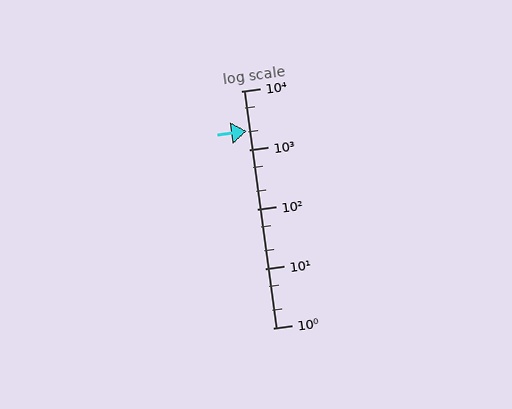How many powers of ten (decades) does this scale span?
The scale spans 4 decades, from 1 to 10000.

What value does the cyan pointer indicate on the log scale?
The pointer indicates approximately 2100.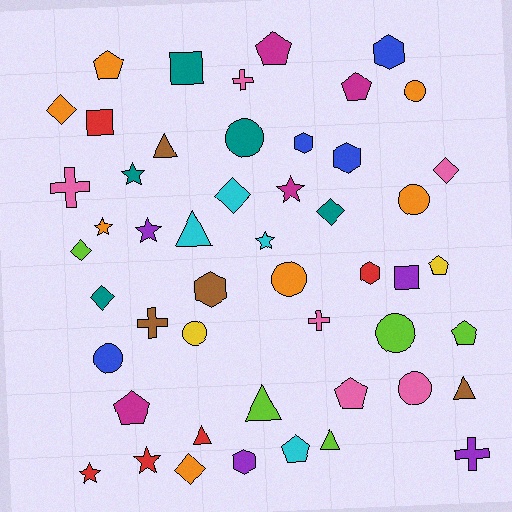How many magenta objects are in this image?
There are 4 magenta objects.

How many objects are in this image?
There are 50 objects.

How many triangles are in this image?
There are 6 triangles.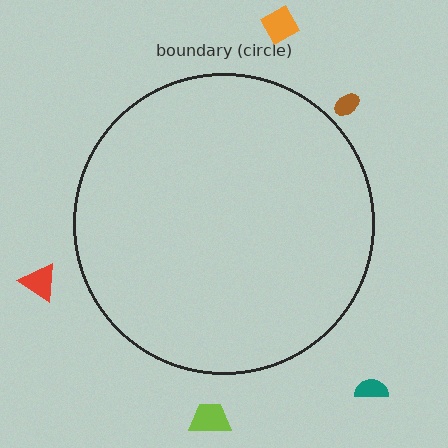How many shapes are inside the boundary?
0 inside, 5 outside.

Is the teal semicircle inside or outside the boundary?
Outside.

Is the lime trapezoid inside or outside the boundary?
Outside.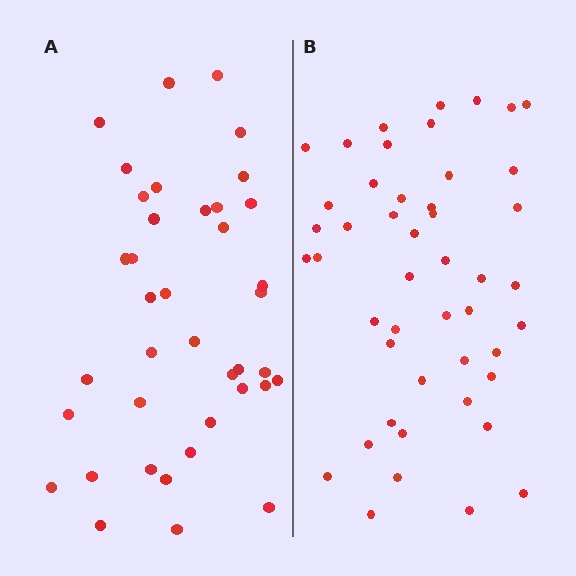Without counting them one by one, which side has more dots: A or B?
Region B (the right region) has more dots.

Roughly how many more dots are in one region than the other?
Region B has roughly 8 or so more dots than region A.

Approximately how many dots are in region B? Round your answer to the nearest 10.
About 50 dots. (The exact count is 47, which rounds to 50.)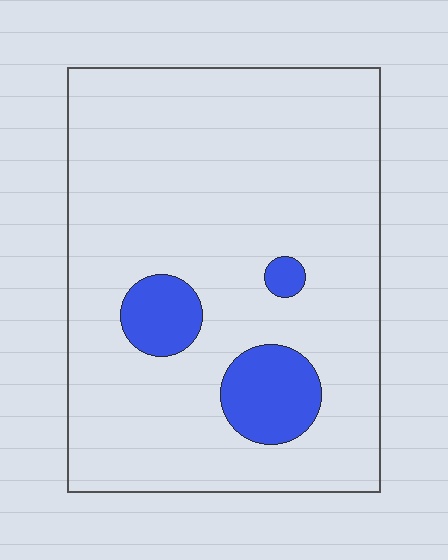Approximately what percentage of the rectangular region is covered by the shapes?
Approximately 10%.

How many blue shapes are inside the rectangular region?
3.